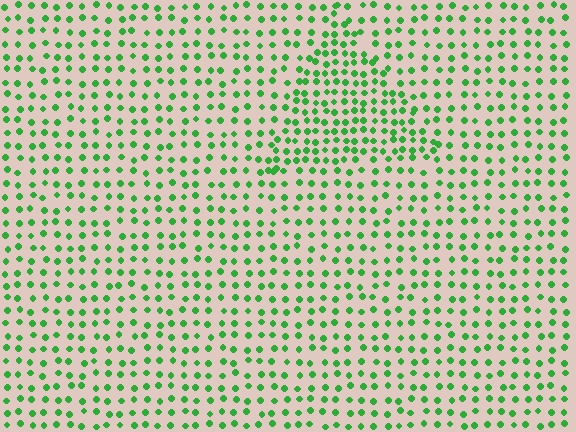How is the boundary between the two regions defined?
The boundary is defined by a change in element density (approximately 1.7x ratio). All elements are the same color, size, and shape.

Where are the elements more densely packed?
The elements are more densely packed inside the triangle boundary.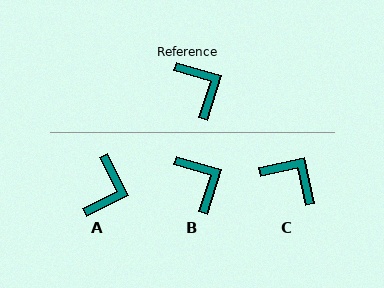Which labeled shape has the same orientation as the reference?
B.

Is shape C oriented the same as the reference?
No, it is off by about 30 degrees.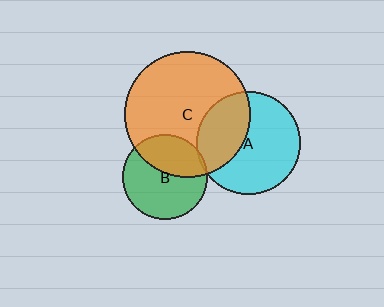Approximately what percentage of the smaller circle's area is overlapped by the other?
Approximately 5%.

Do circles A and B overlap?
Yes.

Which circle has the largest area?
Circle C (orange).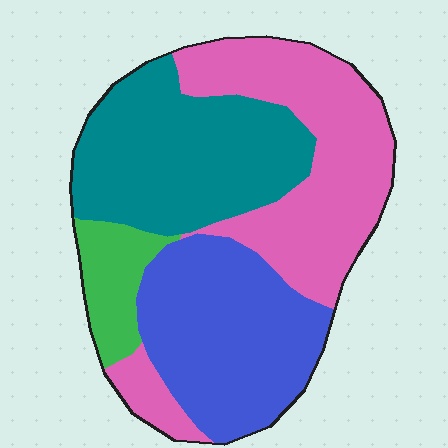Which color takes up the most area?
Pink, at roughly 35%.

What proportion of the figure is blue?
Blue takes up between a quarter and a half of the figure.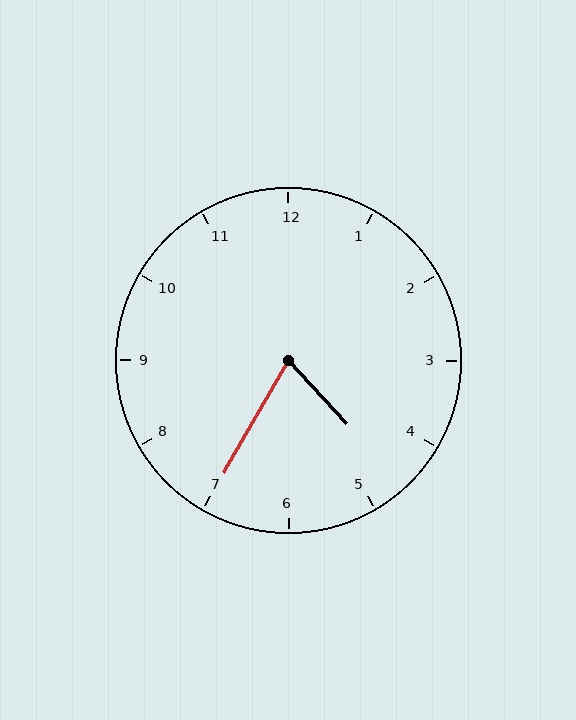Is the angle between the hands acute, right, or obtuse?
It is acute.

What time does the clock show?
4:35.